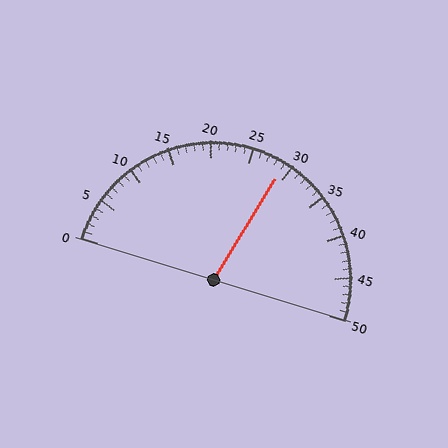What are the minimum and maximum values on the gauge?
The gauge ranges from 0 to 50.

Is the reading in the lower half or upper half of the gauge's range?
The reading is in the upper half of the range (0 to 50).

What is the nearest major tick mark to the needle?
The nearest major tick mark is 30.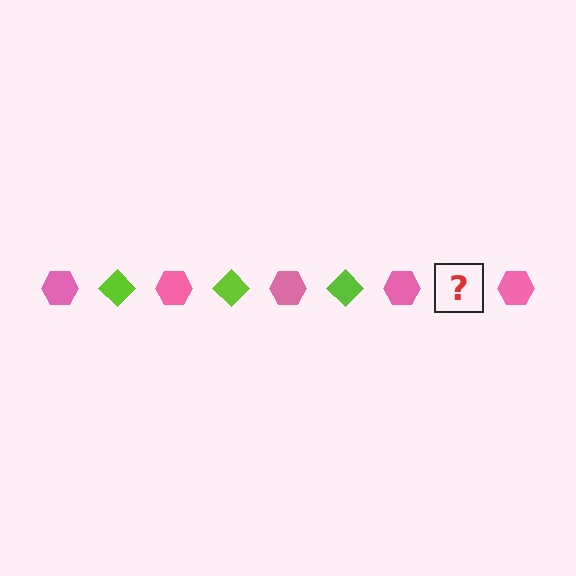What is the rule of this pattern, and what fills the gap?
The rule is that the pattern alternates between pink hexagon and lime diamond. The gap should be filled with a lime diamond.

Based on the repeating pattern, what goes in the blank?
The blank should be a lime diamond.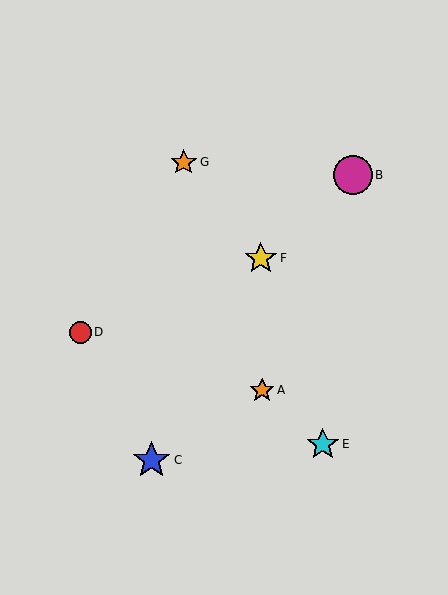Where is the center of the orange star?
The center of the orange star is at (184, 162).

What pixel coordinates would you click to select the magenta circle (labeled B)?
Click at (353, 175) to select the magenta circle B.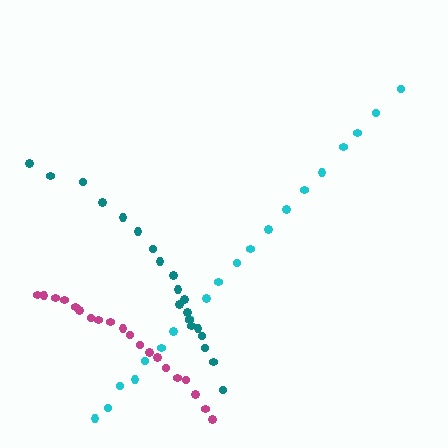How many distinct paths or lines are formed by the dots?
There are 3 distinct paths.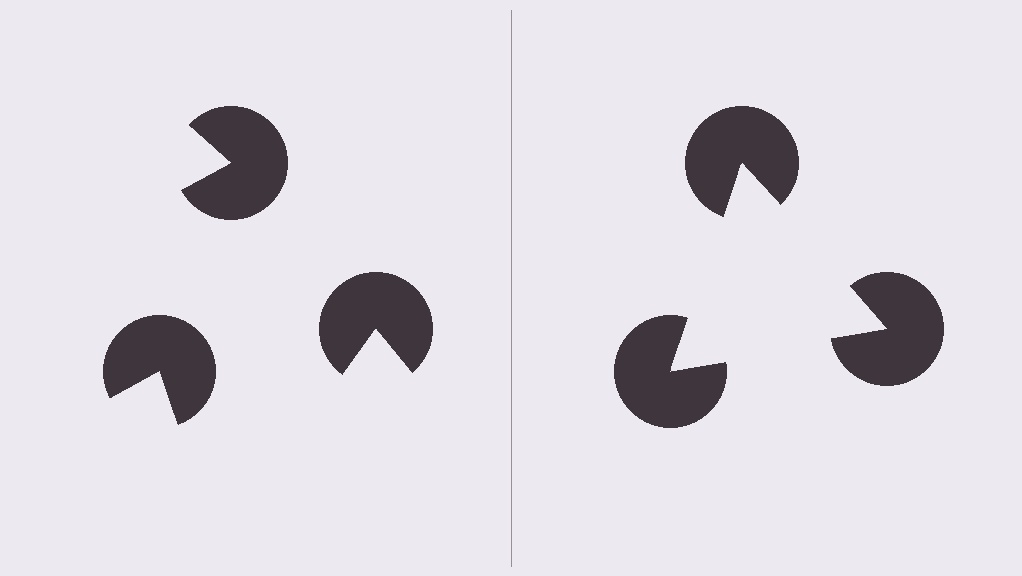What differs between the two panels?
The pac-man discs are positioned identically on both sides; only the wedge orientations differ. On the right they align to a triangle; on the left they are misaligned.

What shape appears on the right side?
An illusory triangle.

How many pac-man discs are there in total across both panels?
6 — 3 on each side.